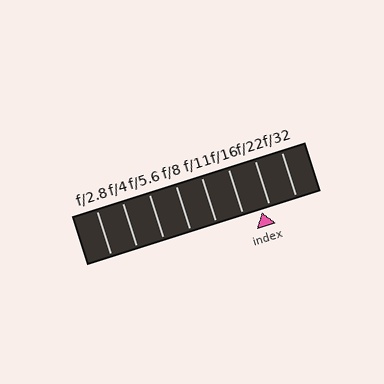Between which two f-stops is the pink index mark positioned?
The index mark is between f/16 and f/22.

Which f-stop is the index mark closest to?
The index mark is closest to f/22.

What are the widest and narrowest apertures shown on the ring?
The widest aperture shown is f/2.8 and the narrowest is f/32.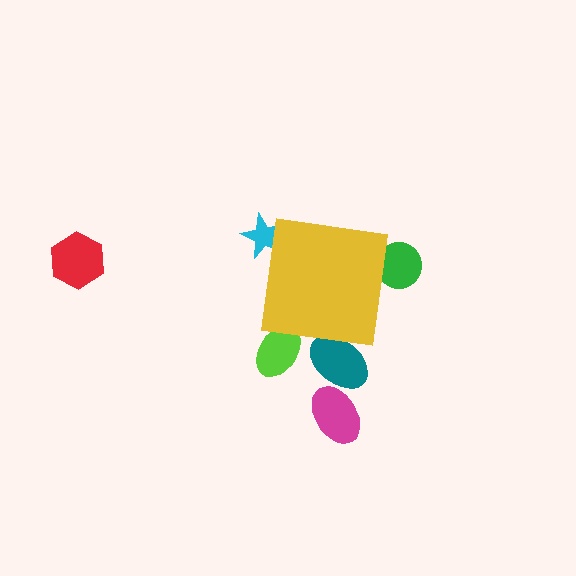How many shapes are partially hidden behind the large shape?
4 shapes are partially hidden.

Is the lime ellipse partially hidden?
Yes, the lime ellipse is partially hidden behind the yellow square.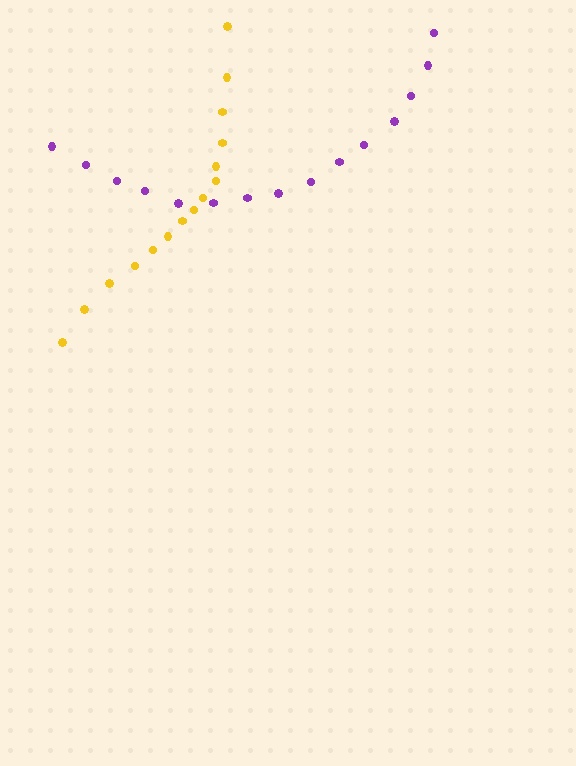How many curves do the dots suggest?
There are 2 distinct paths.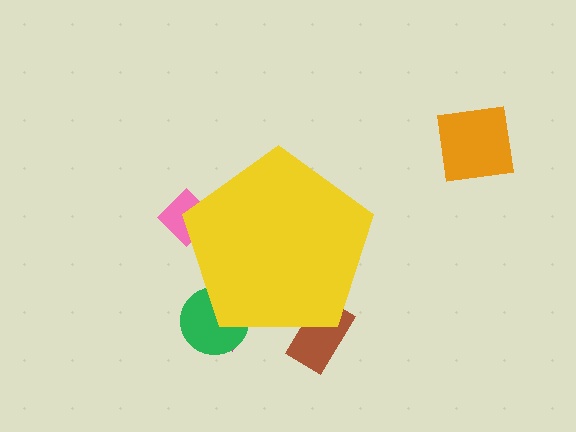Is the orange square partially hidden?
No, the orange square is fully visible.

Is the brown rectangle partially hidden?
Yes, the brown rectangle is partially hidden behind the yellow pentagon.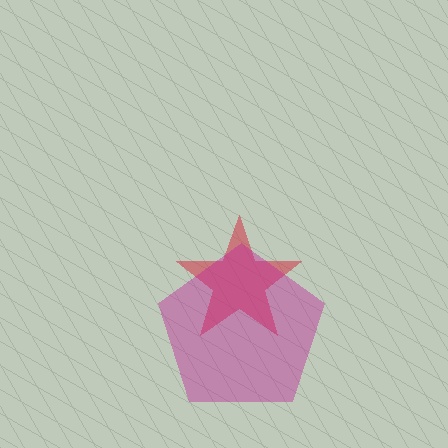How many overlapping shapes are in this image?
There are 2 overlapping shapes in the image.